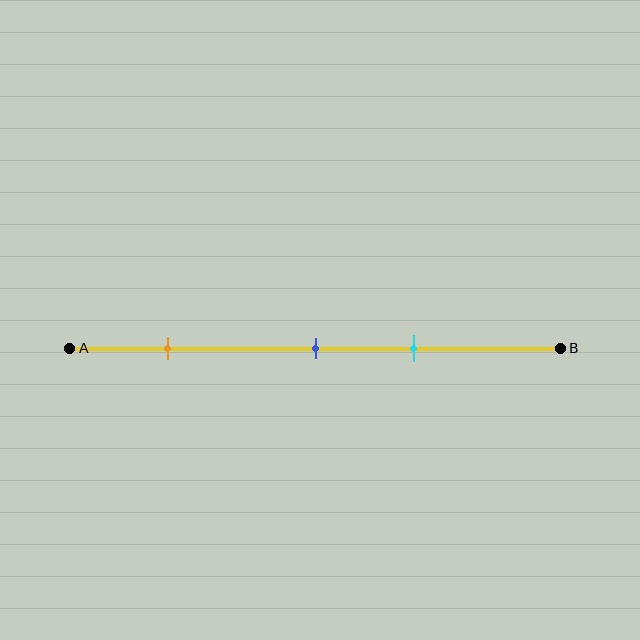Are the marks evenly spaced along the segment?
No, the marks are not evenly spaced.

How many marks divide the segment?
There are 3 marks dividing the segment.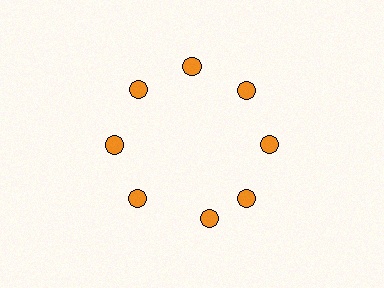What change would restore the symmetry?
The symmetry would be restored by rotating it back into even spacing with its neighbors so that all 8 circles sit at equal angles and equal distance from the center.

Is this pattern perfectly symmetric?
No. The 8 orange circles are arranged in a ring, but one element near the 6 o'clock position is rotated out of alignment along the ring, breaking the 8-fold rotational symmetry.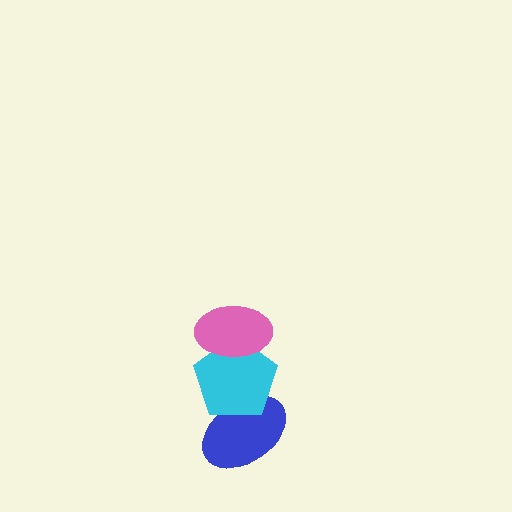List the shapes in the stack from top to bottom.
From top to bottom: the pink ellipse, the cyan pentagon, the blue ellipse.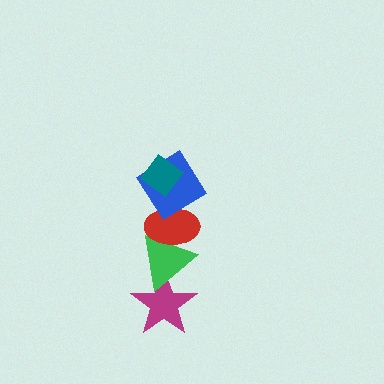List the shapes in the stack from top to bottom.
From top to bottom: the teal diamond, the blue diamond, the red ellipse, the green triangle, the magenta star.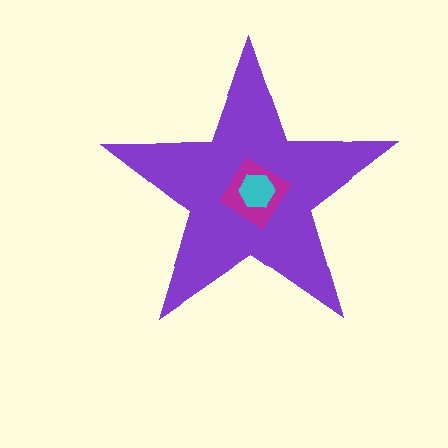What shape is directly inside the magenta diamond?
The cyan hexagon.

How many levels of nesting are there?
3.